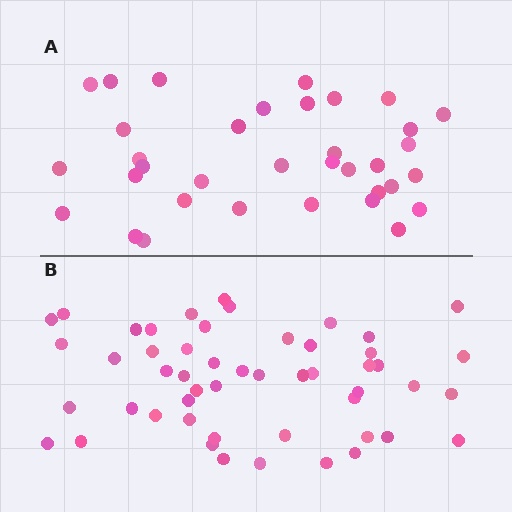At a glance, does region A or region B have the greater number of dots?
Region B (the bottom region) has more dots.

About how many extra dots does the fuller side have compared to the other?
Region B has approximately 15 more dots than region A.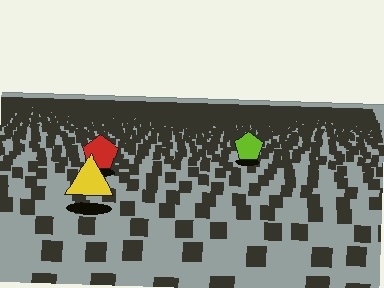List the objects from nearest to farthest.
From nearest to farthest: the yellow triangle, the red pentagon, the lime pentagon.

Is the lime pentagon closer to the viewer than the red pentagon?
No. The red pentagon is closer — you can tell from the texture gradient: the ground texture is coarser near it.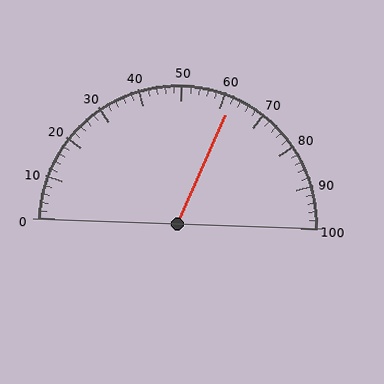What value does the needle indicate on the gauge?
The needle indicates approximately 62.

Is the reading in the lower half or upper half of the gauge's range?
The reading is in the upper half of the range (0 to 100).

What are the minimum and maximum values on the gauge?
The gauge ranges from 0 to 100.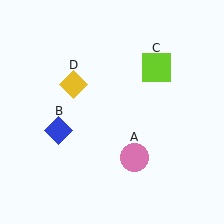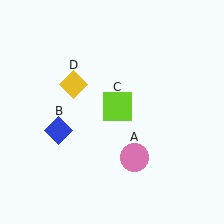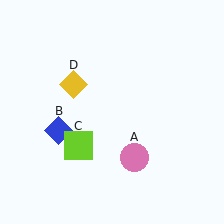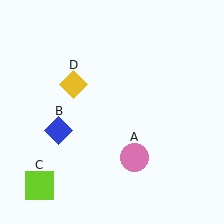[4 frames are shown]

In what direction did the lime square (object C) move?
The lime square (object C) moved down and to the left.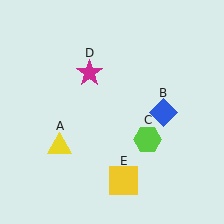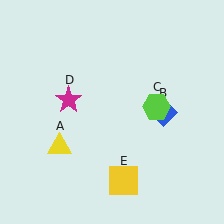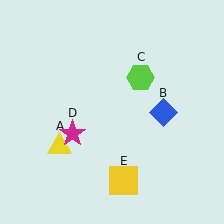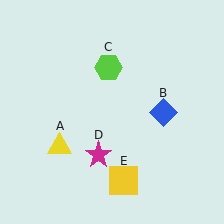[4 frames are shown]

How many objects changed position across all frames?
2 objects changed position: lime hexagon (object C), magenta star (object D).